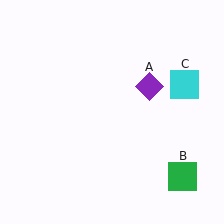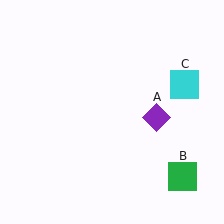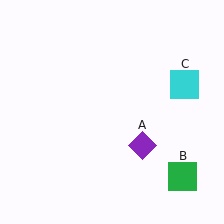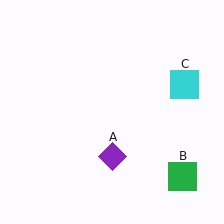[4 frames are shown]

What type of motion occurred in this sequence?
The purple diamond (object A) rotated clockwise around the center of the scene.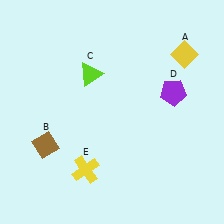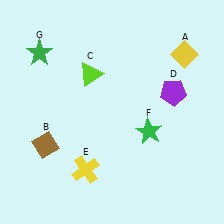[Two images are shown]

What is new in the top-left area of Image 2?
A green star (G) was added in the top-left area of Image 2.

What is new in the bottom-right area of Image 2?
A green star (F) was added in the bottom-right area of Image 2.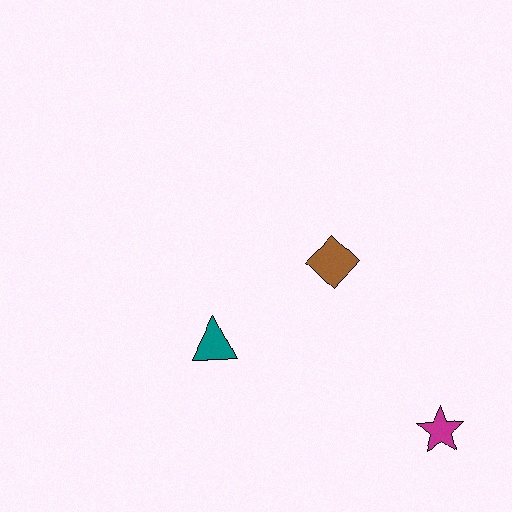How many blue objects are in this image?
There are no blue objects.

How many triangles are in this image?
There is 1 triangle.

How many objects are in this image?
There are 3 objects.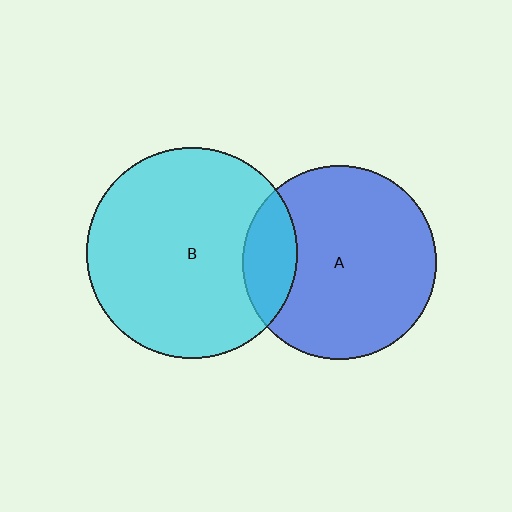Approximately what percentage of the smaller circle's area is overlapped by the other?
Approximately 20%.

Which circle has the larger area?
Circle B (cyan).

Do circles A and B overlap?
Yes.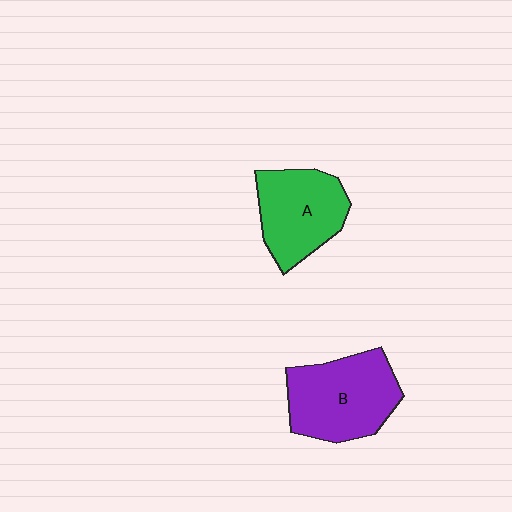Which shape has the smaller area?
Shape A (green).